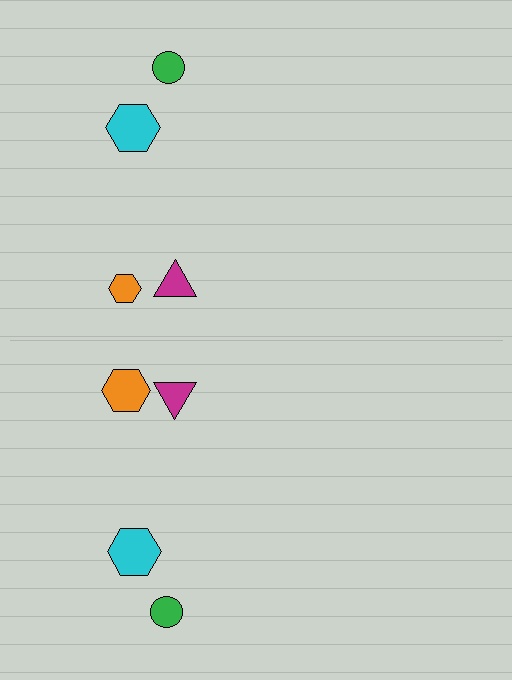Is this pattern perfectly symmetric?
No, the pattern is not perfectly symmetric. The orange hexagon on the bottom side has a different size than its mirror counterpart.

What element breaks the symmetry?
The orange hexagon on the bottom side has a different size than its mirror counterpart.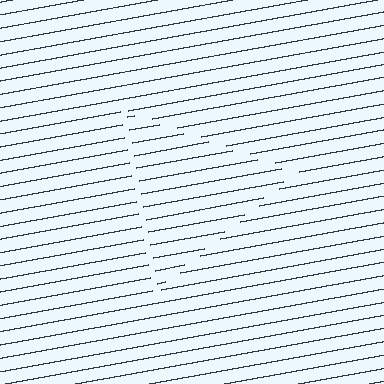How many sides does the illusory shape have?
3 sides — the line-ends trace a triangle.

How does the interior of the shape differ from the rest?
The interior of the shape contains the same grating, shifted by half a period — the contour is defined by the phase discontinuity where line-ends from the inner and outer gratings abut.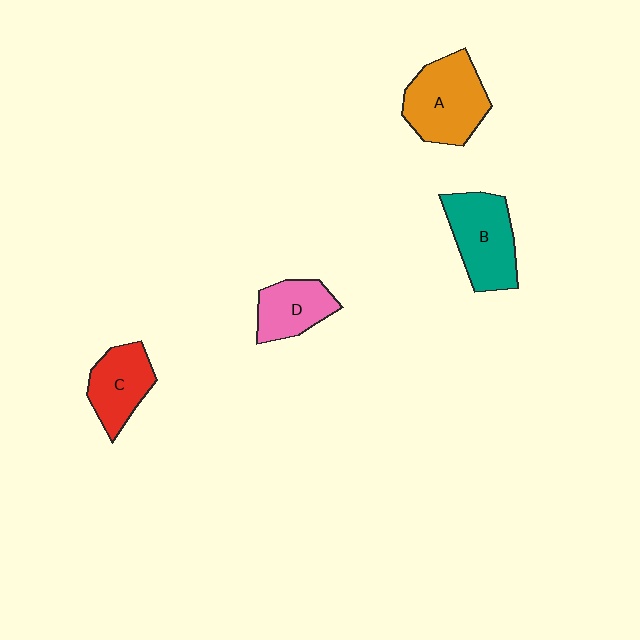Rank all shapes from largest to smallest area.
From largest to smallest: A (orange), B (teal), C (red), D (pink).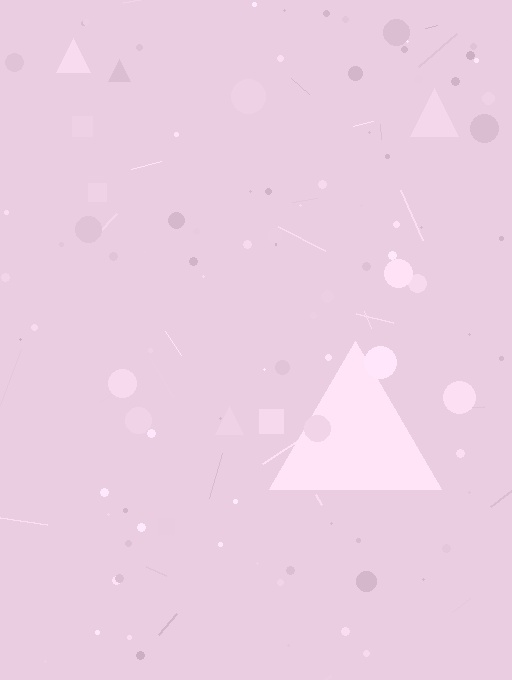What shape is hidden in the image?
A triangle is hidden in the image.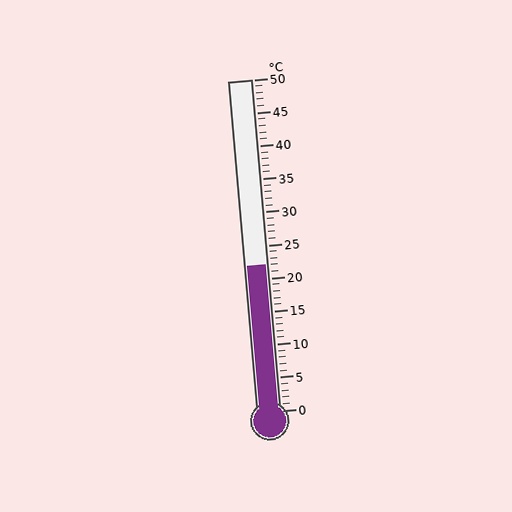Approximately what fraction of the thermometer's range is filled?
The thermometer is filled to approximately 45% of its range.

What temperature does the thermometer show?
The thermometer shows approximately 22°C.